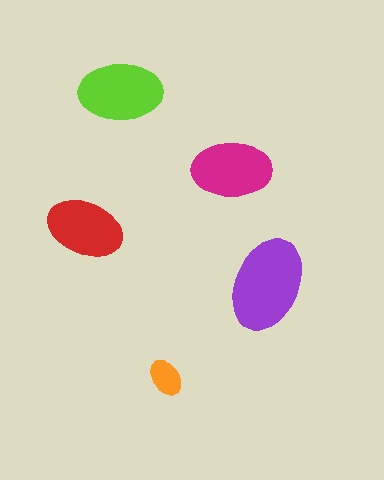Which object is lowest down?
The orange ellipse is bottommost.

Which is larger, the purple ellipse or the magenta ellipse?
The purple one.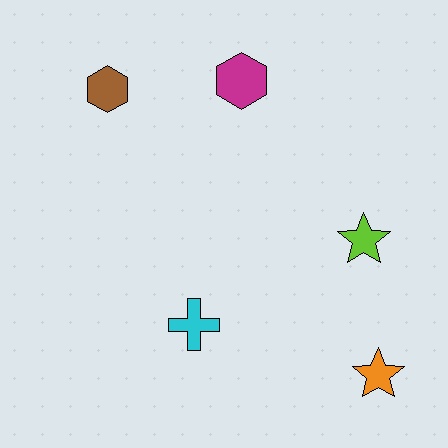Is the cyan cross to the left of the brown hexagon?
No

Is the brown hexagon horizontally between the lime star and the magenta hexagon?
No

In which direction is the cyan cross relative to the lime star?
The cyan cross is to the left of the lime star.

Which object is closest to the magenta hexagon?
The brown hexagon is closest to the magenta hexagon.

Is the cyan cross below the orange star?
No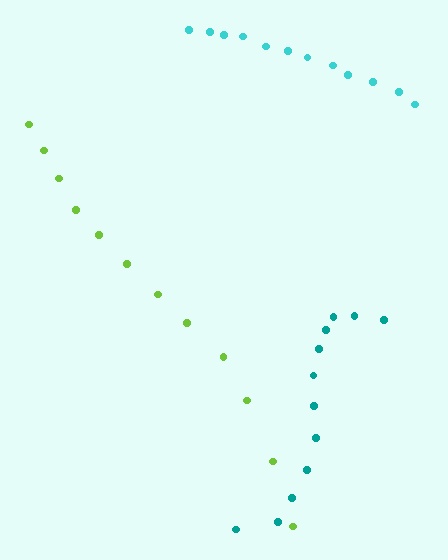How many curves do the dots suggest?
There are 3 distinct paths.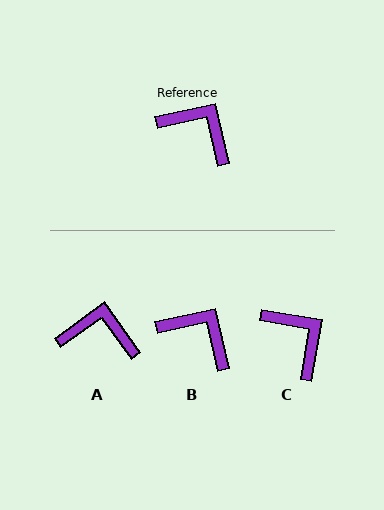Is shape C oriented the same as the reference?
No, it is off by about 23 degrees.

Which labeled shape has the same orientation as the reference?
B.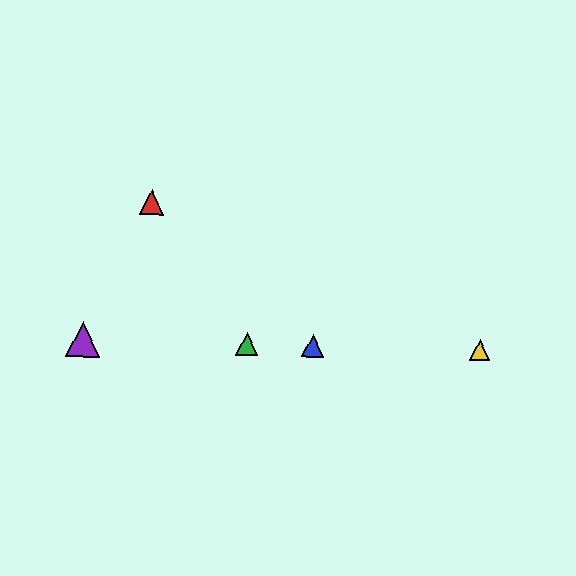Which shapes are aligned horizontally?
The blue triangle, the green triangle, the yellow triangle, the purple triangle are aligned horizontally.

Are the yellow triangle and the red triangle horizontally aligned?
No, the yellow triangle is at y≈350 and the red triangle is at y≈202.